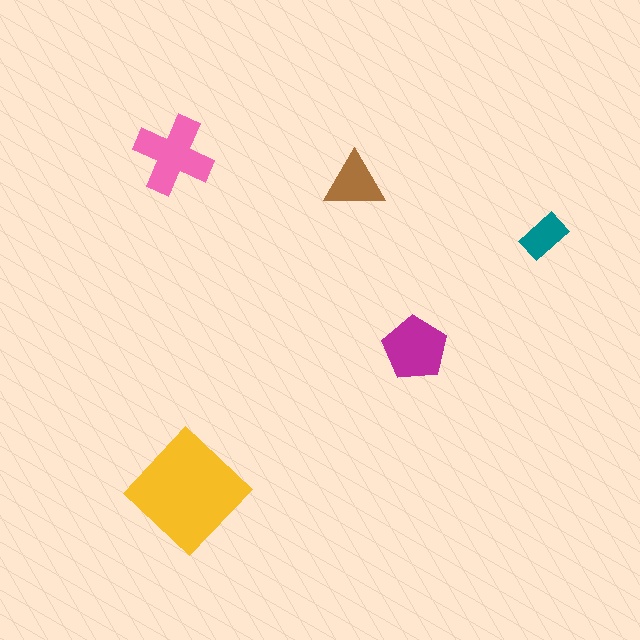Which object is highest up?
The pink cross is topmost.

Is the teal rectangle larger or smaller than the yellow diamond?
Smaller.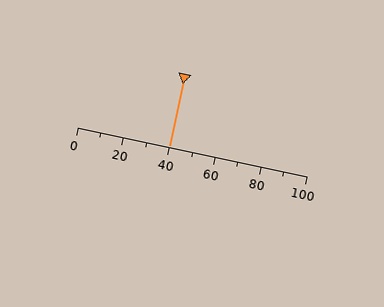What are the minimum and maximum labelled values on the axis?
The axis runs from 0 to 100.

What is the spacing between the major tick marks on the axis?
The major ticks are spaced 20 apart.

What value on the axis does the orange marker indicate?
The marker indicates approximately 40.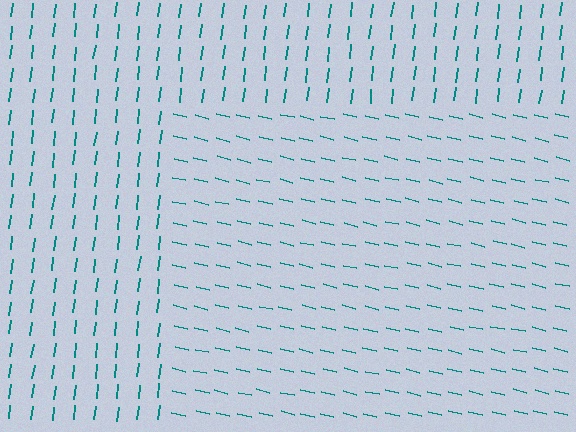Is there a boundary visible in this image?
Yes, there is a texture boundary formed by a change in line orientation.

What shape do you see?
I see a rectangle.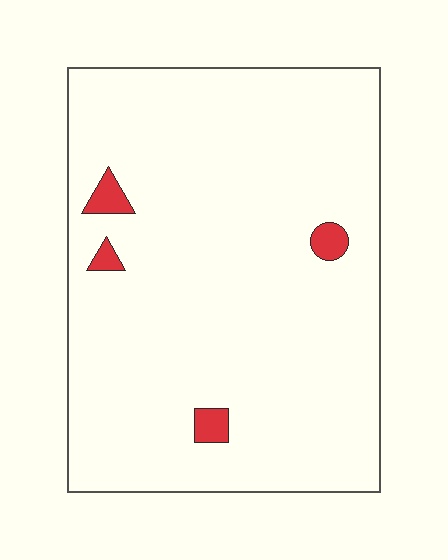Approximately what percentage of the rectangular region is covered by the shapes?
Approximately 5%.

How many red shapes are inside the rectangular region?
4.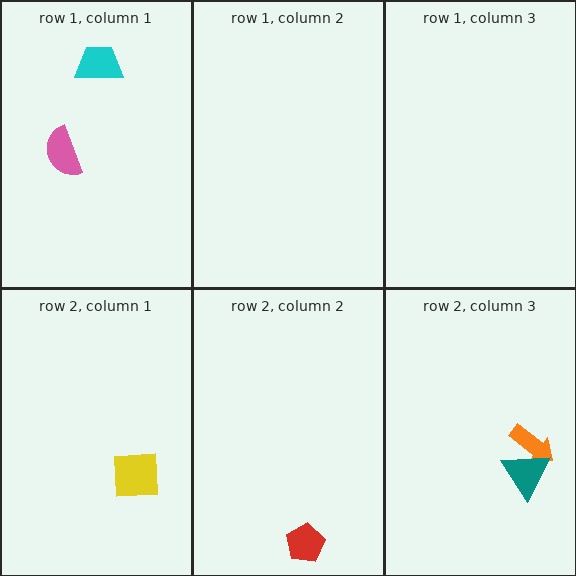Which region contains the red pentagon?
The row 2, column 2 region.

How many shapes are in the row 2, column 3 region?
2.